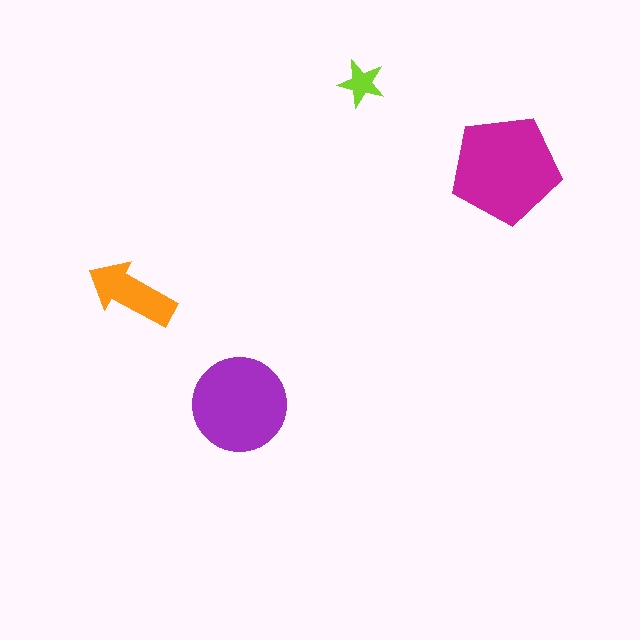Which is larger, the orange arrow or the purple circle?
The purple circle.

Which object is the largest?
The magenta pentagon.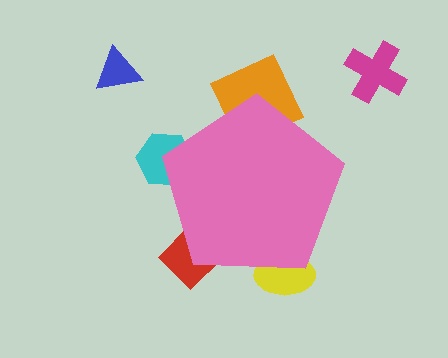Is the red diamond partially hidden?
Yes, the red diamond is partially hidden behind the pink pentagon.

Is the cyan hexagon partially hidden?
Yes, the cyan hexagon is partially hidden behind the pink pentagon.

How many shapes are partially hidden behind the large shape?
4 shapes are partially hidden.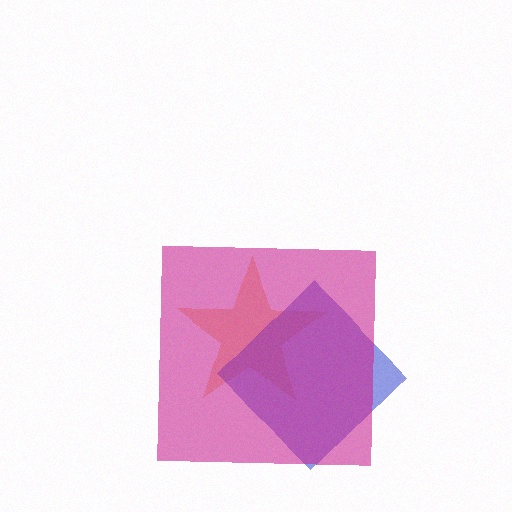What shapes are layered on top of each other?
The layered shapes are: an orange star, a blue diamond, a magenta square.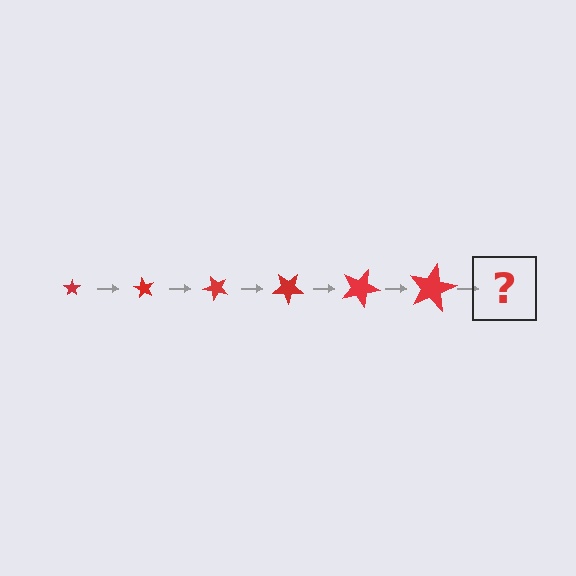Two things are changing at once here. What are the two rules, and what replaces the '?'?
The two rules are that the star grows larger each step and it rotates 60 degrees each step. The '?' should be a star, larger than the previous one and rotated 360 degrees from the start.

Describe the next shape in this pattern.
It should be a star, larger than the previous one and rotated 360 degrees from the start.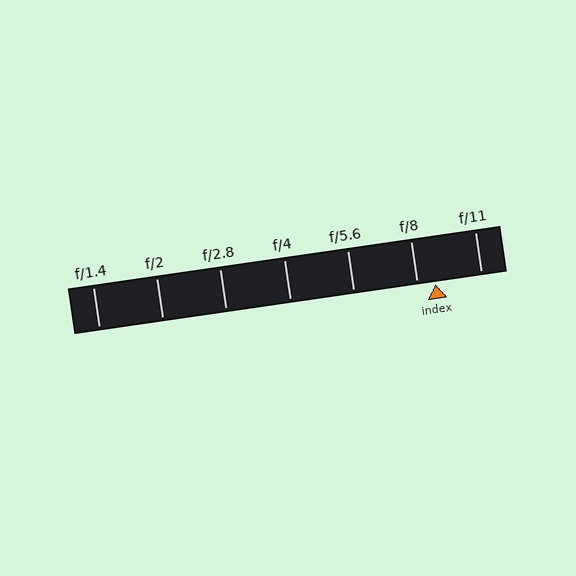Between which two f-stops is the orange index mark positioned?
The index mark is between f/8 and f/11.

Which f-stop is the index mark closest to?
The index mark is closest to f/8.